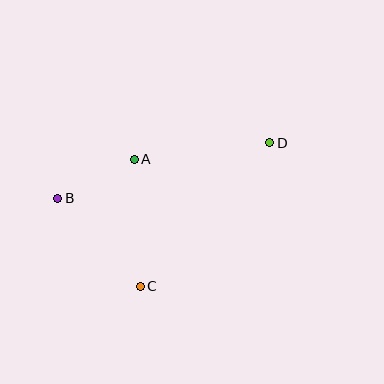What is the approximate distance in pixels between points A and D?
The distance between A and D is approximately 137 pixels.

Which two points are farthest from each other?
Points B and D are farthest from each other.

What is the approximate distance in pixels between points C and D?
The distance between C and D is approximately 193 pixels.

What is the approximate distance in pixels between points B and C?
The distance between B and C is approximately 120 pixels.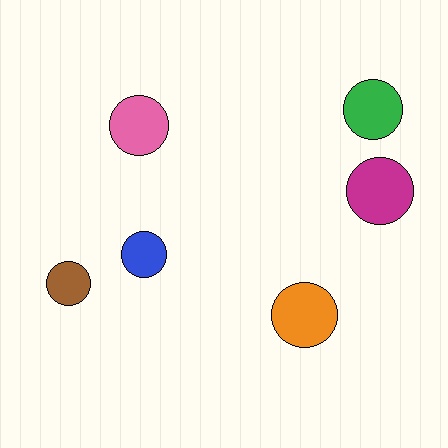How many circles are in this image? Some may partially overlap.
There are 6 circles.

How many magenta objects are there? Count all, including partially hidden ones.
There is 1 magenta object.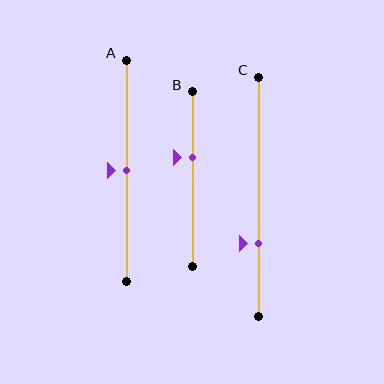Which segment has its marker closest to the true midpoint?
Segment A has its marker closest to the true midpoint.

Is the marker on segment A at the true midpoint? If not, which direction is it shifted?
Yes, the marker on segment A is at the true midpoint.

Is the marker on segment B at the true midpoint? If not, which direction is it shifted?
No, the marker on segment B is shifted upward by about 13% of the segment length.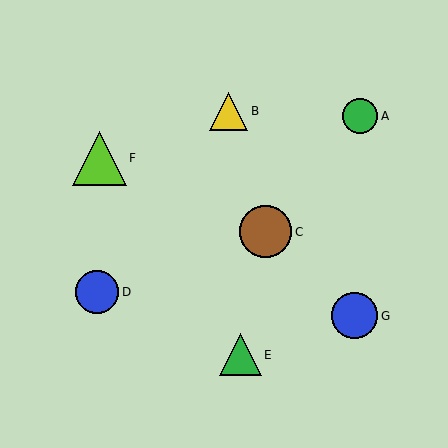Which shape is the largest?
The lime triangle (labeled F) is the largest.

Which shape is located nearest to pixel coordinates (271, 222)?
The brown circle (labeled C) at (266, 232) is nearest to that location.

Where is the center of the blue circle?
The center of the blue circle is at (97, 292).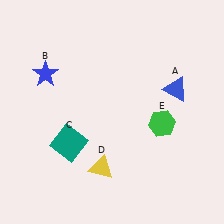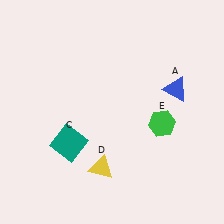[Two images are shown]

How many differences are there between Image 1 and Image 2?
There is 1 difference between the two images.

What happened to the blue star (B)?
The blue star (B) was removed in Image 2. It was in the top-left area of Image 1.